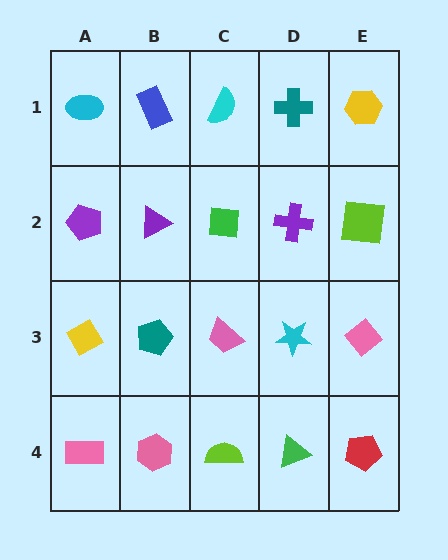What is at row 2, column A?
A purple pentagon.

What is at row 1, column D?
A teal cross.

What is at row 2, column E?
A lime square.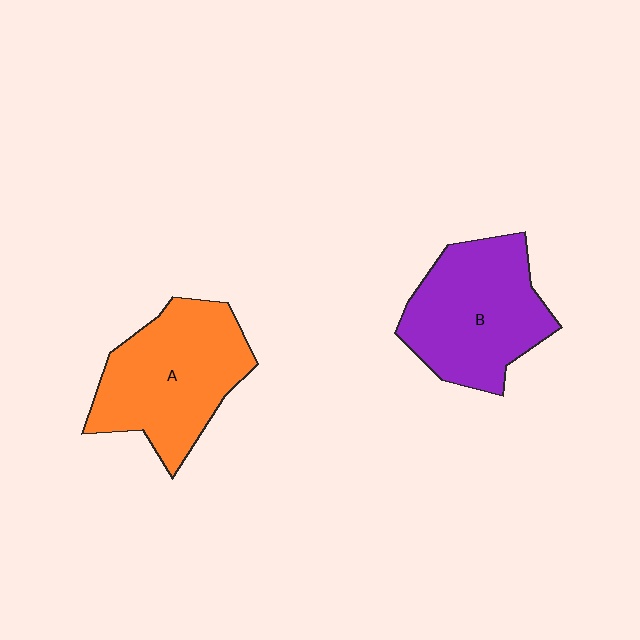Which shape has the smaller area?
Shape B (purple).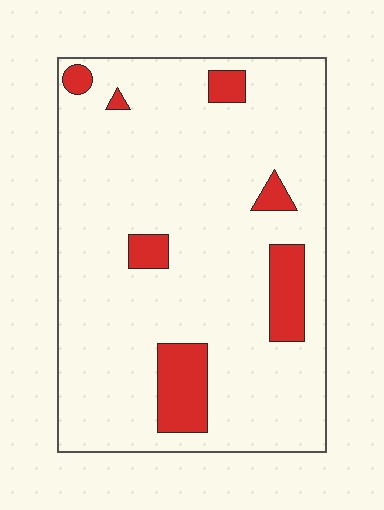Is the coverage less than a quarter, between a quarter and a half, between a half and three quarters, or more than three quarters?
Less than a quarter.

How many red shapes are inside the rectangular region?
7.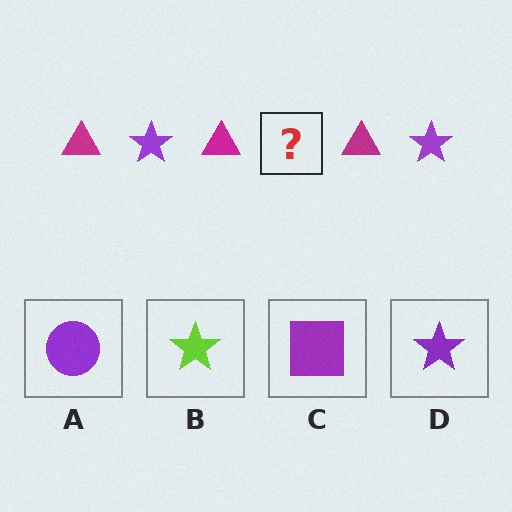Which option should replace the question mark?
Option D.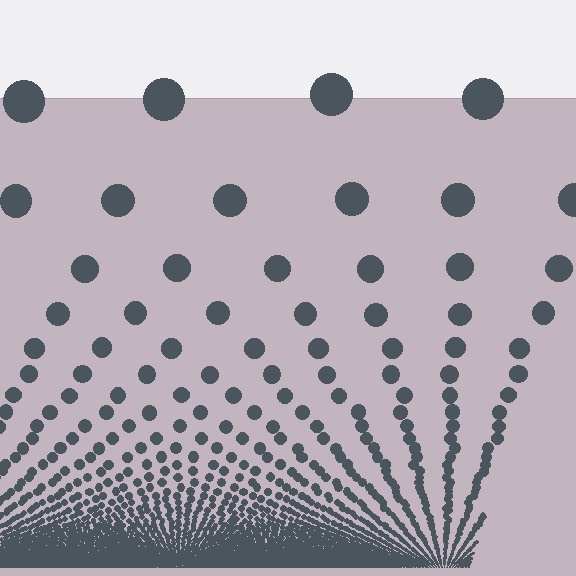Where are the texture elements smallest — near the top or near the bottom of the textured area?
Near the bottom.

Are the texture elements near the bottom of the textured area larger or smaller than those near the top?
Smaller. The gradient is inverted — elements near the bottom are smaller and denser.